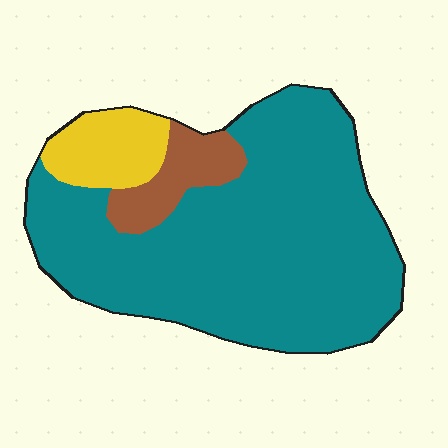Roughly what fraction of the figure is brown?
Brown takes up less than a quarter of the figure.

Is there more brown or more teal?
Teal.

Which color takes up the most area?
Teal, at roughly 80%.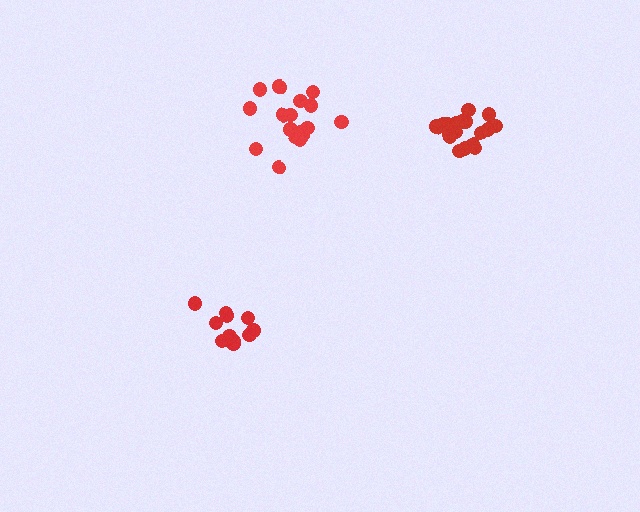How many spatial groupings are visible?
There are 3 spatial groupings.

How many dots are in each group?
Group 1: 12 dots, Group 2: 18 dots, Group 3: 18 dots (48 total).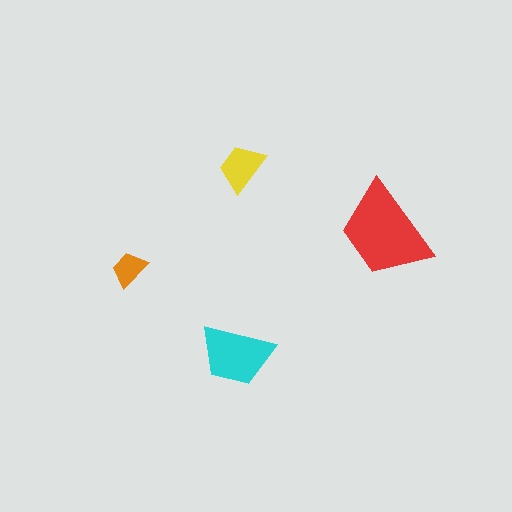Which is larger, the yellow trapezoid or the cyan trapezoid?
The cyan one.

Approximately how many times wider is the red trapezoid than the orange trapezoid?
About 2.5 times wider.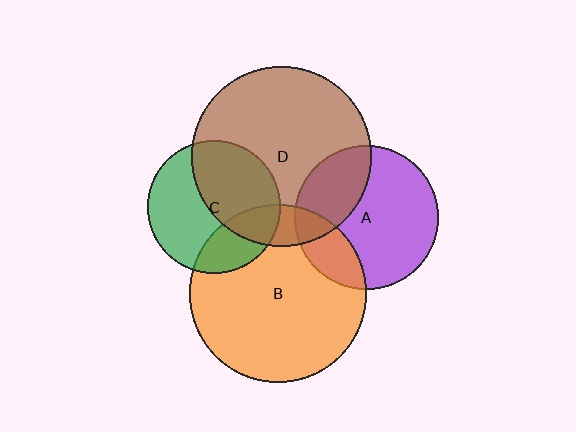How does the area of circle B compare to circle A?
Approximately 1.5 times.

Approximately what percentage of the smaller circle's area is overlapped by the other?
Approximately 45%.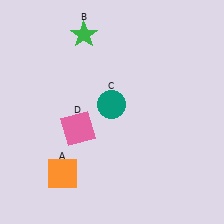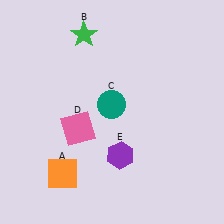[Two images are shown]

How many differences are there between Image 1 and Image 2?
There is 1 difference between the two images.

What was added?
A purple hexagon (E) was added in Image 2.